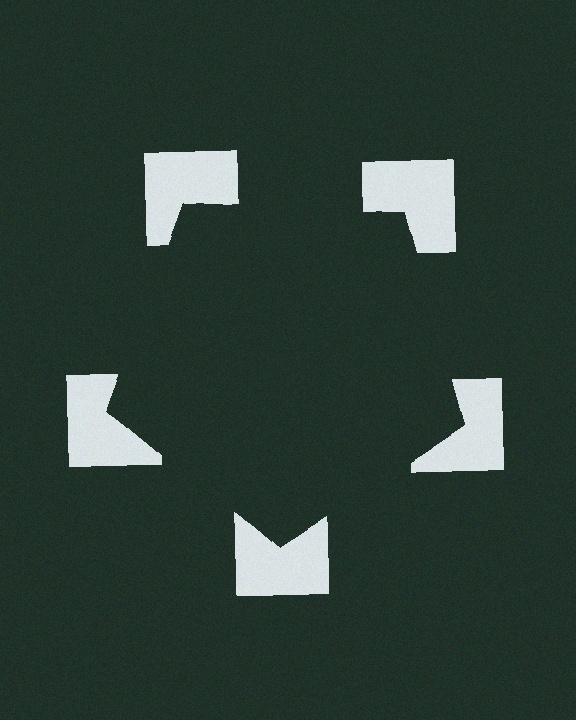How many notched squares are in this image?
There are 5 — one at each vertex of the illusory pentagon.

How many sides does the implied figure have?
5 sides.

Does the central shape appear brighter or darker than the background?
It typically appears slightly darker than the background, even though no actual brightness change is drawn.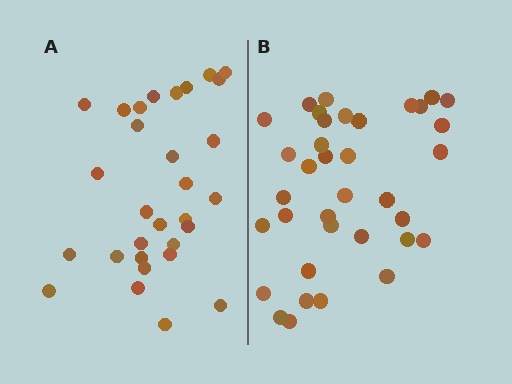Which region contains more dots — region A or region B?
Region B (the right region) has more dots.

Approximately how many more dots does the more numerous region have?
Region B has about 6 more dots than region A.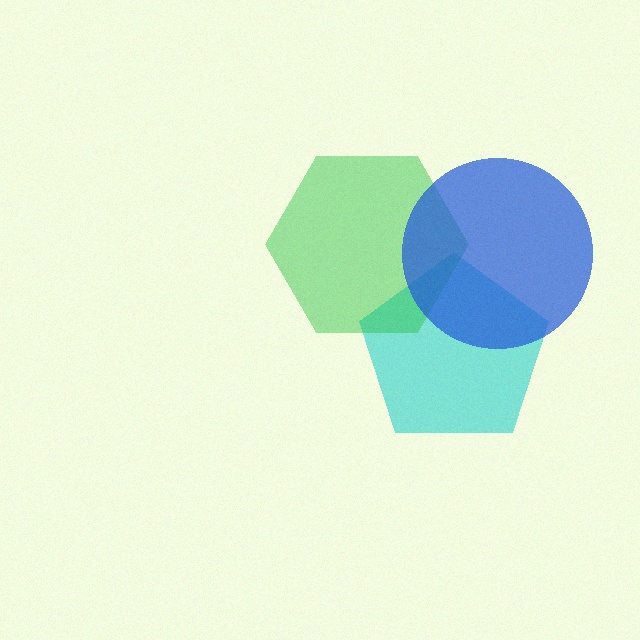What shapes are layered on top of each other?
The layered shapes are: a cyan pentagon, a green hexagon, a blue circle.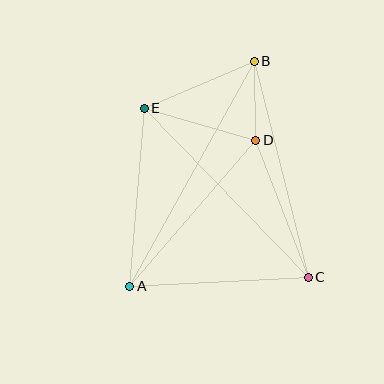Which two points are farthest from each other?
Points A and B are farthest from each other.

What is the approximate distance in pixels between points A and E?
The distance between A and E is approximately 179 pixels.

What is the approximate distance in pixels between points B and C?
The distance between B and C is approximately 222 pixels.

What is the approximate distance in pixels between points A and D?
The distance between A and D is approximately 193 pixels.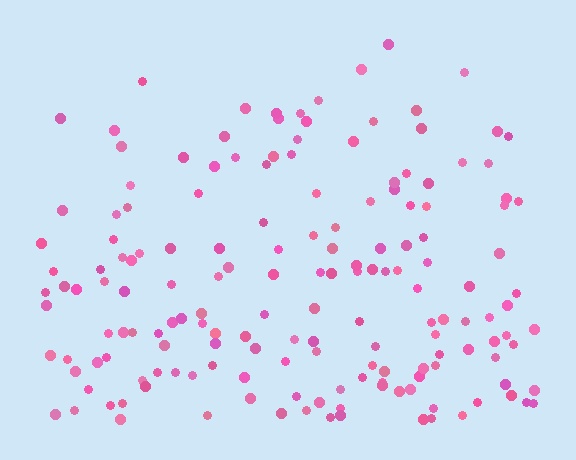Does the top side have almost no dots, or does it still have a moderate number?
Still a moderate number, just noticeably fewer than the bottom.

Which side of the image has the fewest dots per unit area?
The top.